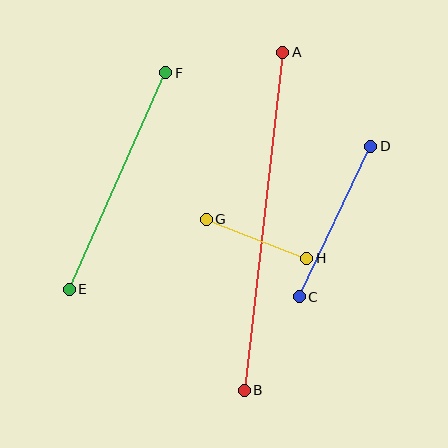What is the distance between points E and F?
The distance is approximately 238 pixels.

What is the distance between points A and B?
The distance is approximately 340 pixels.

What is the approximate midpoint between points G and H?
The midpoint is at approximately (257, 239) pixels.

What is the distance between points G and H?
The distance is approximately 108 pixels.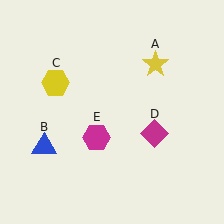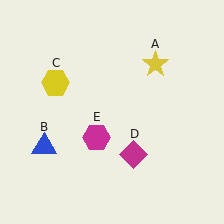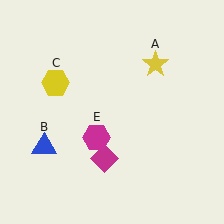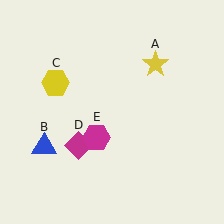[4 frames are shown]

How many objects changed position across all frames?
1 object changed position: magenta diamond (object D).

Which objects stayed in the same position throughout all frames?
Yellow star (object A) and blue triangle (object B) and yellow hexagon (object C) and magenta hexagon (object E) remained stationary.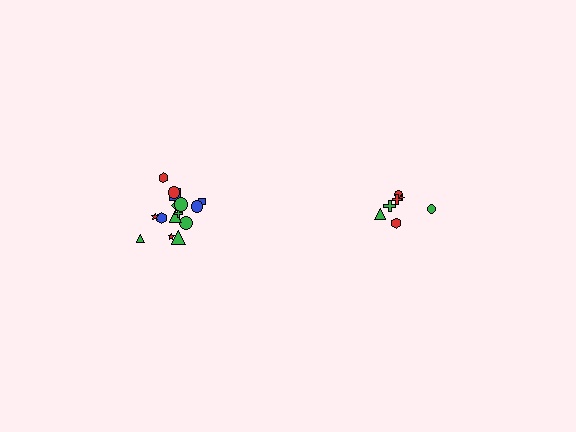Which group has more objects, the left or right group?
The left group.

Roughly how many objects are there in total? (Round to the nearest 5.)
Roughly 20 objects in total.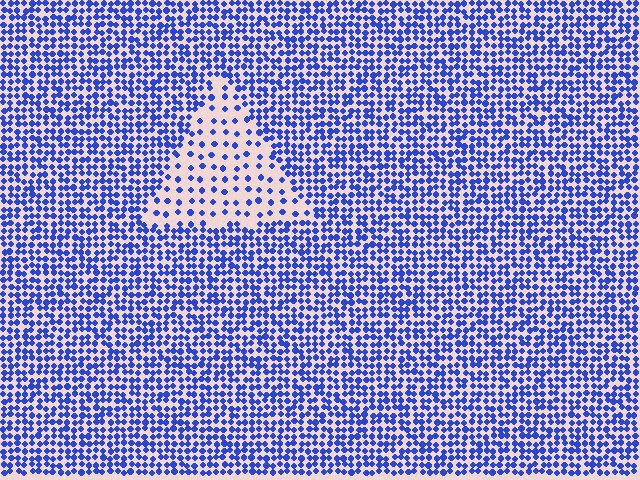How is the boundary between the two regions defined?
The boundary is defined by a change in element density (approximately 2.6x ratio). All elements are the same color, size, and shape.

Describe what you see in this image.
The image contains small blue elements arranged at two different densities. A triangle-shaped region is visible where the elements are less densely packed than the surrounding area.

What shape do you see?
I see a triangle.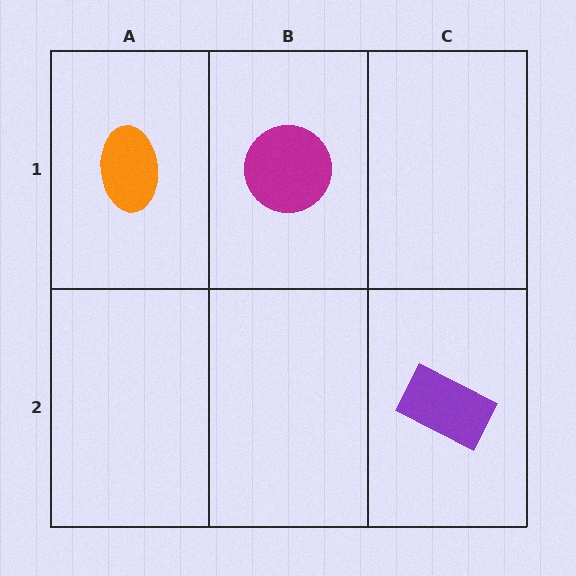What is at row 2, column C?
A purple rectangle.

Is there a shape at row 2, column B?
No, that cell is empty.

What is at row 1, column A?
An orange ellipse.